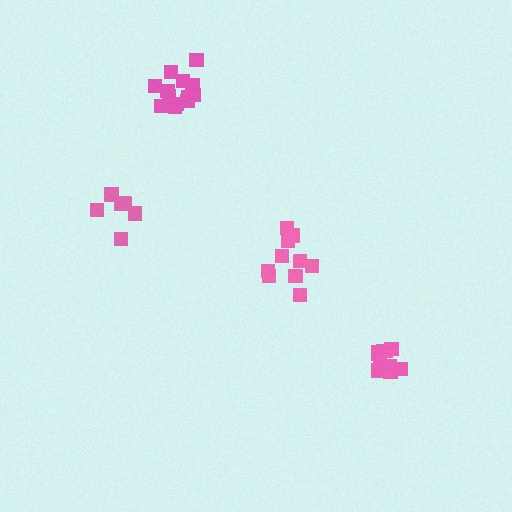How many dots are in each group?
Group 1: 10 dots, Group 2: 7 dots, Group 3: 10 dots, Group 4: 13 dots (40 total).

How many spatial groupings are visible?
There are 4 spatial groupings.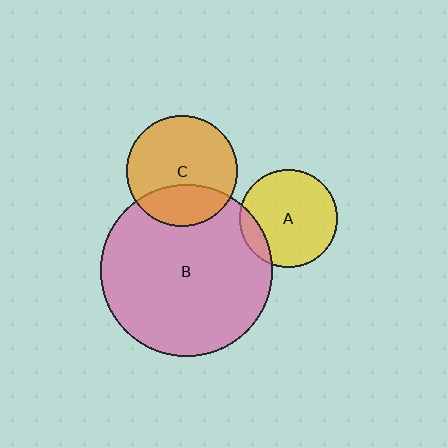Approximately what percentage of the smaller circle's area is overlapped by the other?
Approximately 10%.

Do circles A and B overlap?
Yes.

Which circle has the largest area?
Circle B (pink).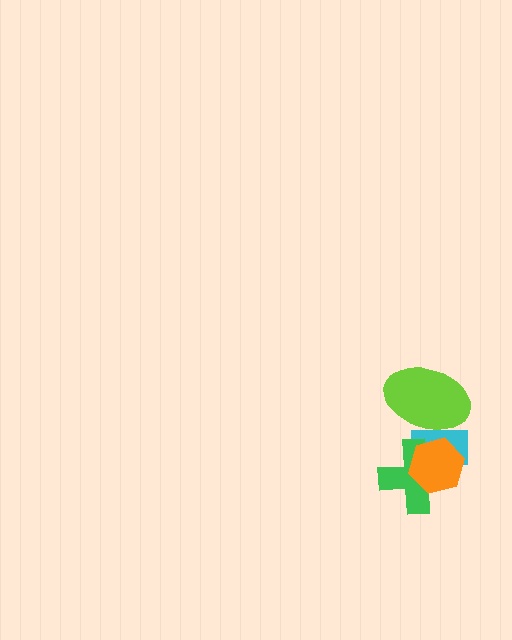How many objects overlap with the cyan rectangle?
3 objects overlap with the cyan rectangle.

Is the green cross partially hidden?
Yes, it is partially covered by another shape.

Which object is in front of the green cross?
The orange hexagon is in front of the green cross.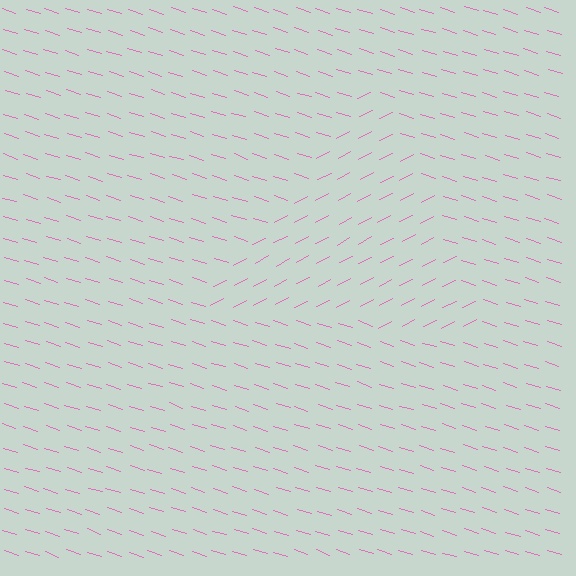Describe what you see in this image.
The image is filled with small pink line segments. A triangle region in the image has lines oriented differently from the surrounding lines, creating a visible texture boundary.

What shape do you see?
I see a triangle.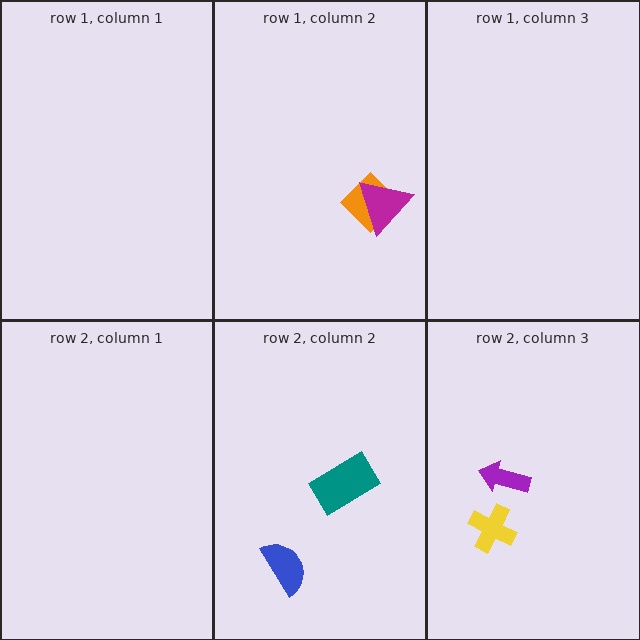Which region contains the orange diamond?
The row 1, column 2 region.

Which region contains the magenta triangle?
The row 1, column 2 region.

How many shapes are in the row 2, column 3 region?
2.